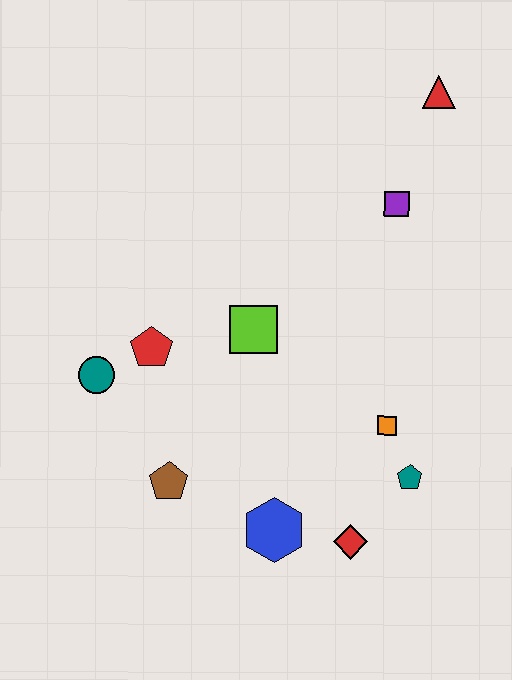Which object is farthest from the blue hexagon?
The red triangle is farthest from the blue hexagon.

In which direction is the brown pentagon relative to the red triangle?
The brown pentagon is below the red triangle.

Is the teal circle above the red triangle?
No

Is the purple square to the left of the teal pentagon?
Yes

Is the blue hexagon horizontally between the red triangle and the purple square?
No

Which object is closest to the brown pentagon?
The blue hexagon is closest to the brown pentagon.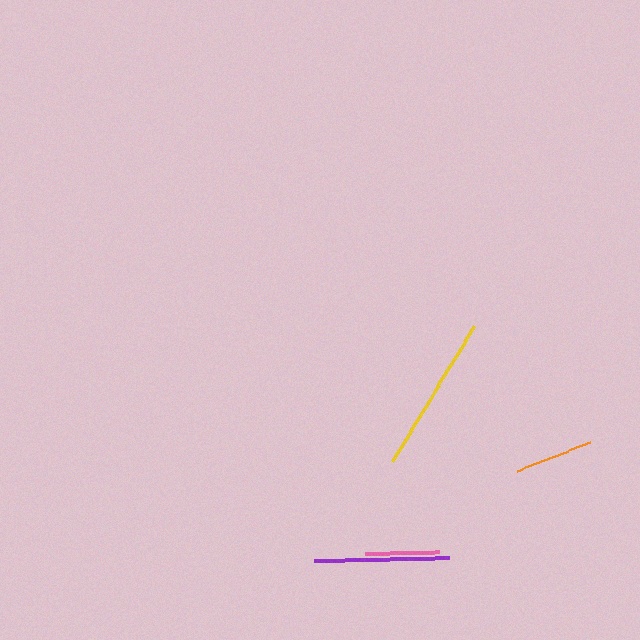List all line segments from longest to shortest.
From longest to shortest: yellow, purple, orange, pink.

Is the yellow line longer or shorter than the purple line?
The yellow line is longer than the purple line.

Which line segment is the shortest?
The pink line is the shortest at approximately 73 pixels.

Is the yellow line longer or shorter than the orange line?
The yellow line is longer than the orange line.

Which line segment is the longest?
The yellow line is the longest at approximately 159 pixels.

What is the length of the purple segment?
The purple segment is approximately 136 pixels long.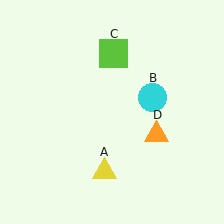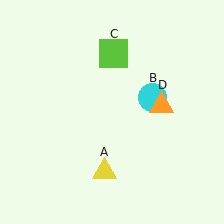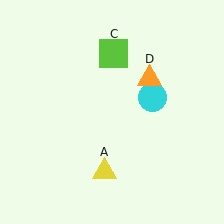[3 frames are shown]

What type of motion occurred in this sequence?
The orange triangle (object D) rotated counterclockwise around the center of the scene.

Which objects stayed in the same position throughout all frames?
Yellow triangle (object A) and cyan circle (object B) and lime square (object C) remained stationary.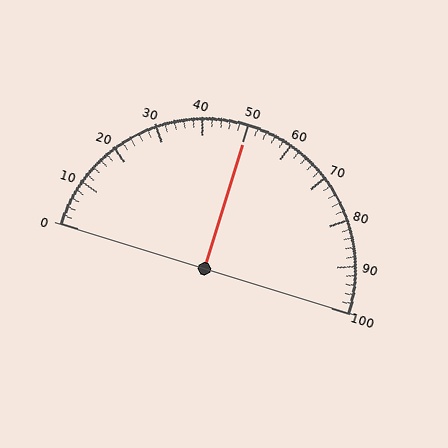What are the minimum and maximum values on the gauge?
The gauge ranges from 0 to 100.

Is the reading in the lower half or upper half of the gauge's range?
The reading is in the upper half of the range (0 to 100).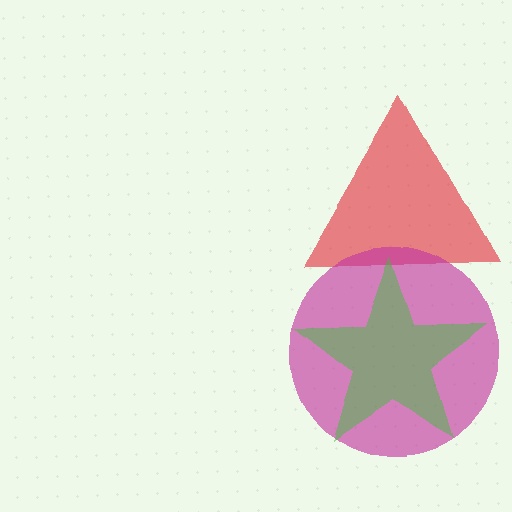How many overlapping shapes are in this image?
There are 3 overlapping shapes in the image.